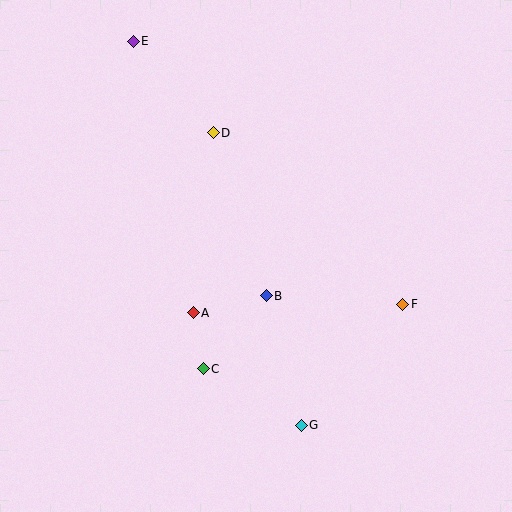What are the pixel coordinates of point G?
Point G is at (301, 425).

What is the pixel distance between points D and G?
The distance between D and G is 305 pixels.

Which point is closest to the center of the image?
Point B at (266, 296) is closest to the center.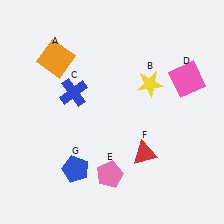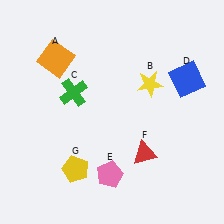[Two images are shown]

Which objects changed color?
C changed from blue to green. D changed from pink to blue. G changed from blue to yellow.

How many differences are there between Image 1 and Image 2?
There are 3 differences between the two images.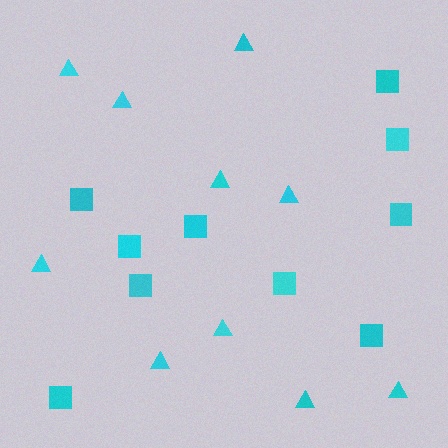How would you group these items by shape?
There are 2 groups: one group of triangles (10) and one group of squares (10).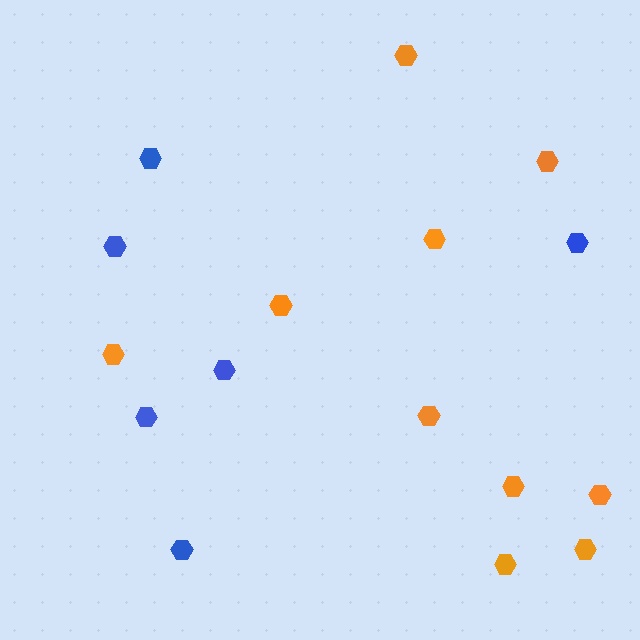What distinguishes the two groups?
There are 2 groups: one group of blue hexagons (6) and one group of orange hexagons (10).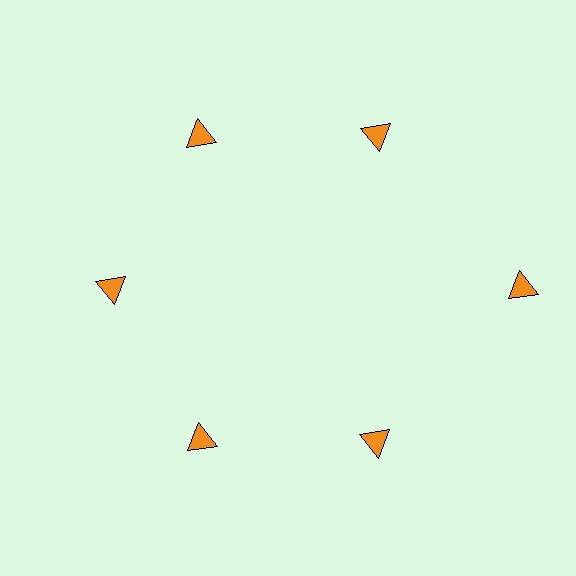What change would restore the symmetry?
The symmetry would be restored by moving it inward, back onto the ring so that all 6 triangles sit at equal angles and equal distance from the center.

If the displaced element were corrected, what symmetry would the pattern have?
It would have 6-fold rotational symmetry — the pattern would map onto itself every 60 degrees.